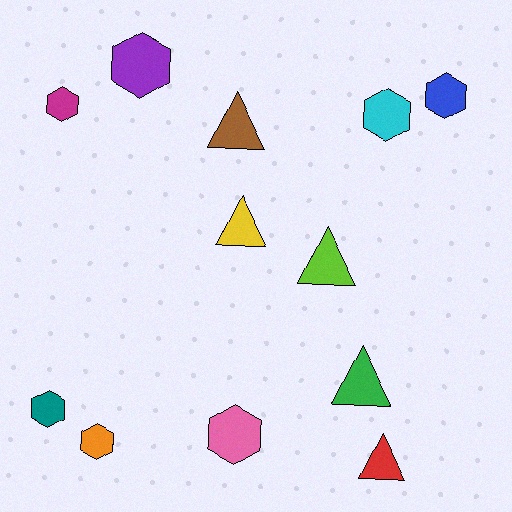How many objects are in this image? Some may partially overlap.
There are 12 objects.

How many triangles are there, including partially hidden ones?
There are 5 triangles.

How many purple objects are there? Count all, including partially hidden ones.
There is 1 purple object.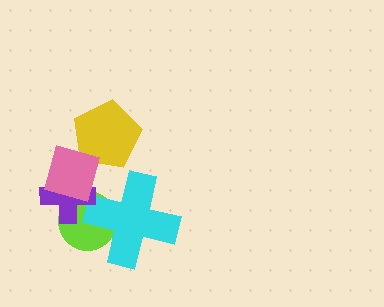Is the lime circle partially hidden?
Yes, it is partially covered by another shape.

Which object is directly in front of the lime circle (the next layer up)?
The cyan cross is directly in front of the lime circle.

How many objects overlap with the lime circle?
3 objects overlap with the lime circle.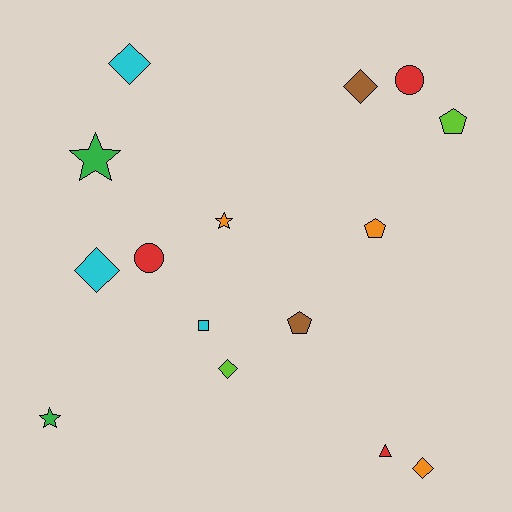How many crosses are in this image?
There are no crosses.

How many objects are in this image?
There are 15 objects.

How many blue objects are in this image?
There are no blue objects.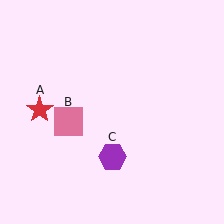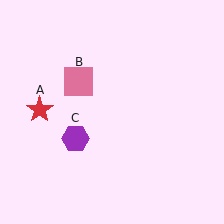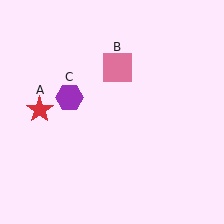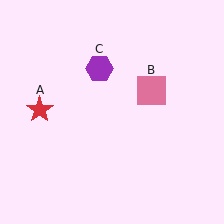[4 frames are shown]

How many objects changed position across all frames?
2 objects changed position: pink square (object B), purple hexagon (object C).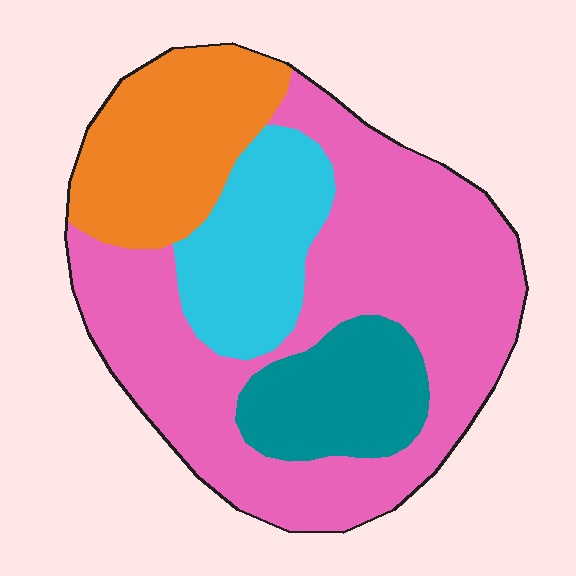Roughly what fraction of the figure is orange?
Orange takes up about one fifth (1/5) of the figure.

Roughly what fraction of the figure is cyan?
Cyan covers 15% of the figure.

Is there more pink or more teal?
Pink.